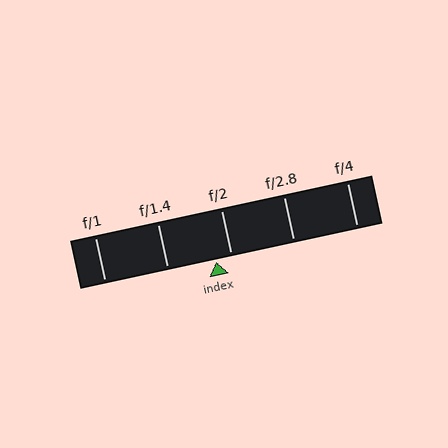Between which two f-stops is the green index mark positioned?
The index mark is between f/1.4 and f/2.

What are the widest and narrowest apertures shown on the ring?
The widest aperture shown is f/1 and the narrowest is f/4.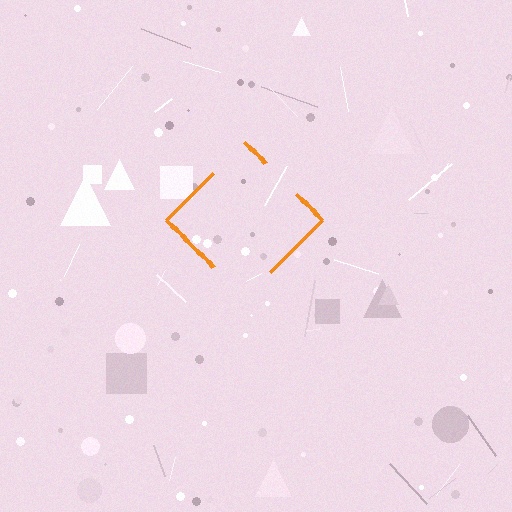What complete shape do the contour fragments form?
The contour fragments form a diamond.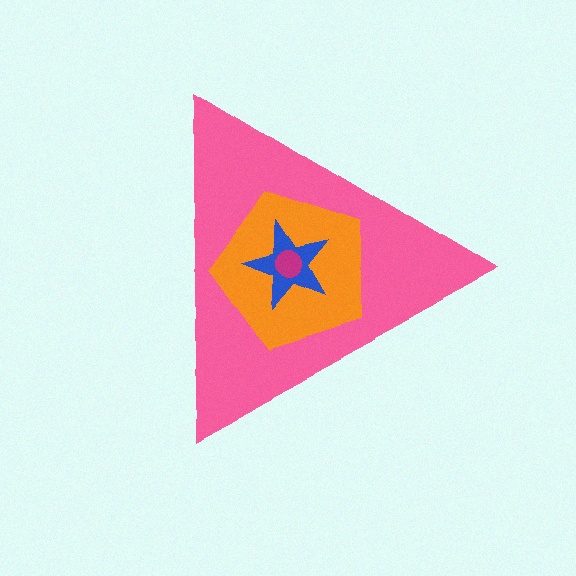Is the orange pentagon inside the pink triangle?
Yes.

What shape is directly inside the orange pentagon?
The blue star.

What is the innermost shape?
The magenta circle.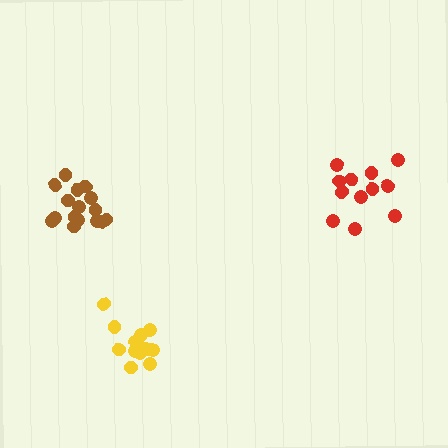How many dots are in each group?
Group 1: 13 dots, Group 2: 16 dots, Group 3: 12 dots (41 total).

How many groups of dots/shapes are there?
There are 3 groups.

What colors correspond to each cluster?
The clusters are colored: yellow, brown, red.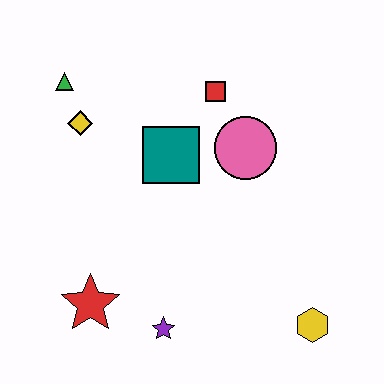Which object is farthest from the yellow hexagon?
The green triangle is farthest from the yellow hexagon.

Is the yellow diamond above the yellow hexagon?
Yes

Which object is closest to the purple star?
The red star is closest to the purple star.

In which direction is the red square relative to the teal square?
The red square is above the teal square.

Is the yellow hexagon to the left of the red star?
No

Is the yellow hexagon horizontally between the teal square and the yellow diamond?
No